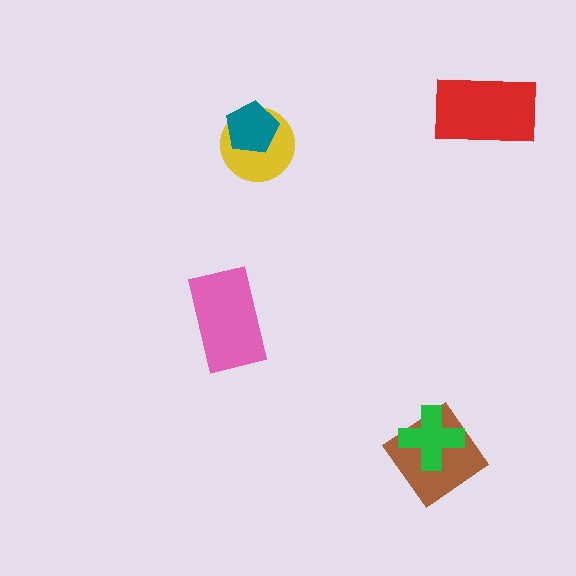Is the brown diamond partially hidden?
Yes, it is partially covered by another shape.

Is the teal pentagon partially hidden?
No, no other shape covers it.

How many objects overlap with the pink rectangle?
0 objects overlap with the pink rectangle.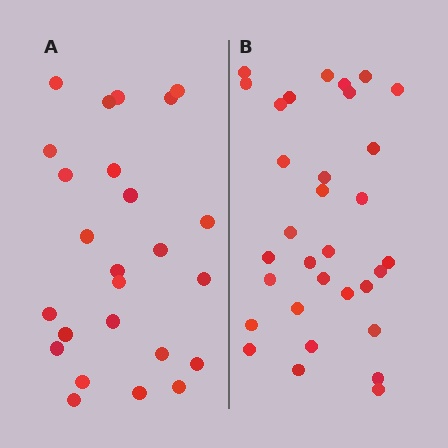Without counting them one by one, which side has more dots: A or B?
Region B (the right region) has more dots.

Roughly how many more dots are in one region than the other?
Region B has roughly 8 or so more dots than region A.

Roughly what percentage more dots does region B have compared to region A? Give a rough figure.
About 30% more.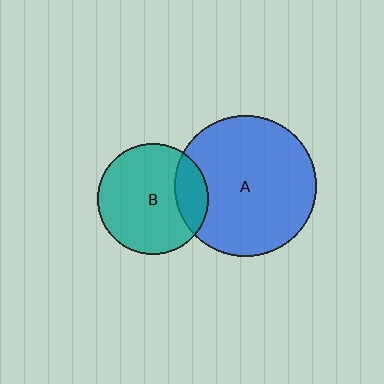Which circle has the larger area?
Circle A (blue).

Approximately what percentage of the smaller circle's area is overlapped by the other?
Approximately 20%.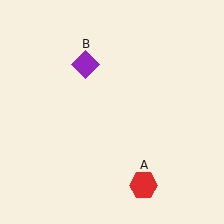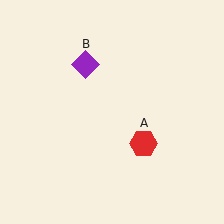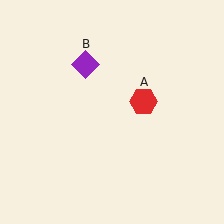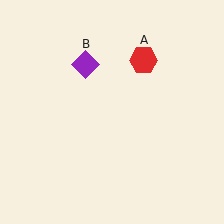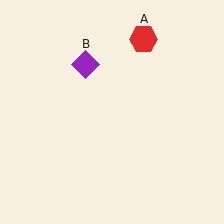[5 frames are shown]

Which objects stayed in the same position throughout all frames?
Purple diamond (object B) remained stationary.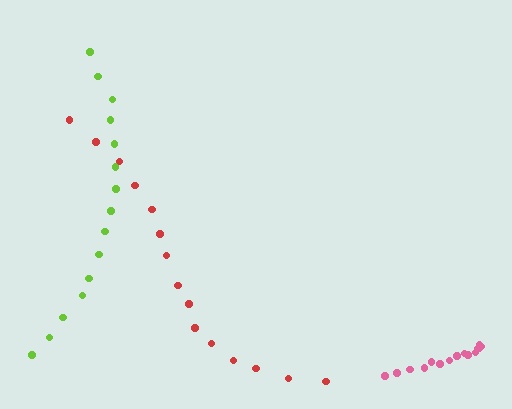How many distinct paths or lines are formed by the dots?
There are 3 distinct paths.